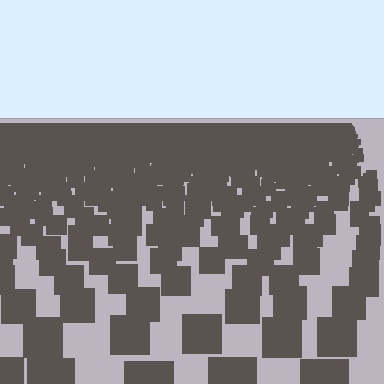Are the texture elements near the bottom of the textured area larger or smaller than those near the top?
Larger. Near the bottom, elements are closer to the viewer and appear at a bigger on-screen size.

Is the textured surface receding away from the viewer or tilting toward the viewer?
The surface is receding away from the viewer. Texture elements get smaller and denser toward the top.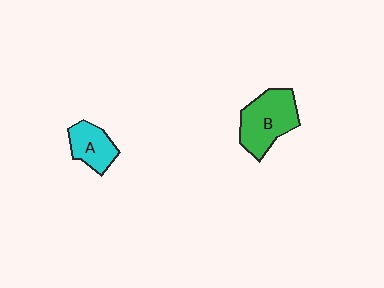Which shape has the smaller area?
Shape A (cyan).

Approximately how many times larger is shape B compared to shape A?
Approximately 1.7 times.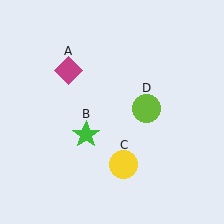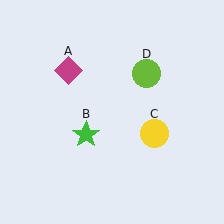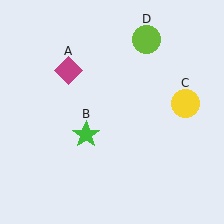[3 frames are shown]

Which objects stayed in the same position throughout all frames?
Magenta diamond (object A) and green star (object B) remained stationary.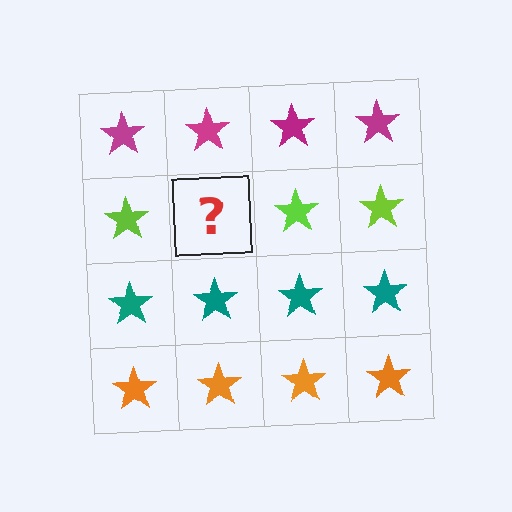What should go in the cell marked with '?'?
The missing cell should contain a lime star.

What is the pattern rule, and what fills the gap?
The rule is that each row has a consistent color. The gap should be filled with a lime star.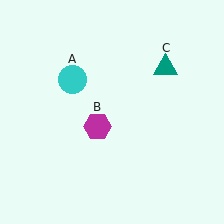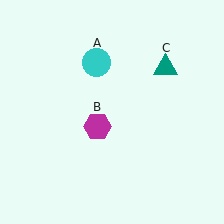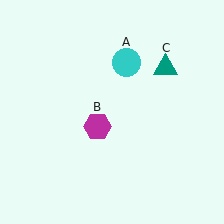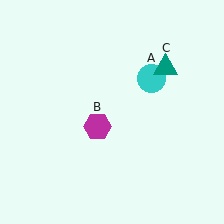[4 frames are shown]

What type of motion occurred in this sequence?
The cyan circle (object A) rotated clockwise around the center of the scene.